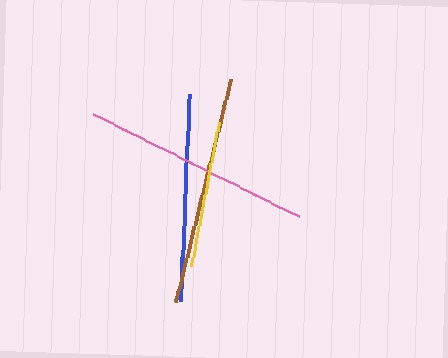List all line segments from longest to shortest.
From longest to shortest: pink, brown, blue, yellow.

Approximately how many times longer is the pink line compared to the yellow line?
The pink line is approximately 1.6 times the length of the yellow line.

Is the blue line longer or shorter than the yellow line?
The blue line is longer than the yellow line.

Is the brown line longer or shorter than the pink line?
The pink line is longer than the brown line.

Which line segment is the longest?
The pink line is the longest at approximately 229 pixels.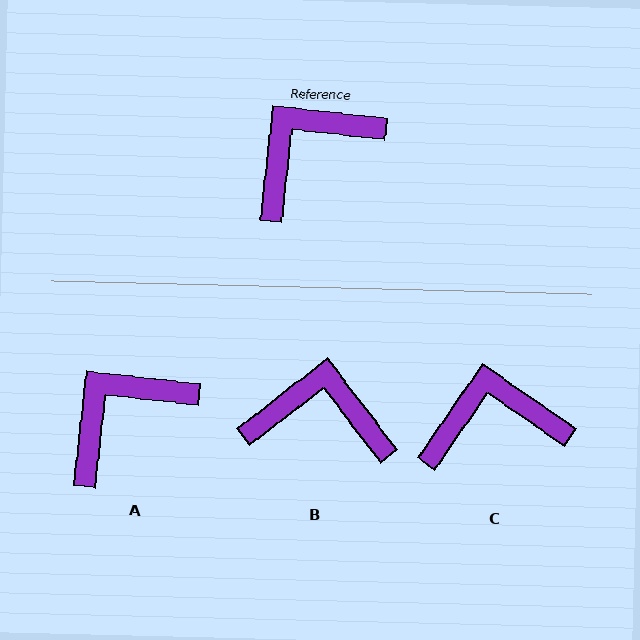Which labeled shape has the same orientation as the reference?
A.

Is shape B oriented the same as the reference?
No, it is off by about 46 degrees.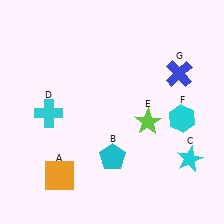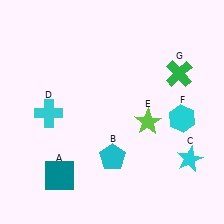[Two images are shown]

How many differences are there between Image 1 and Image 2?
There are 2 differences between the two images.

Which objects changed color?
A changed from orange to teal. G changed from blue to green.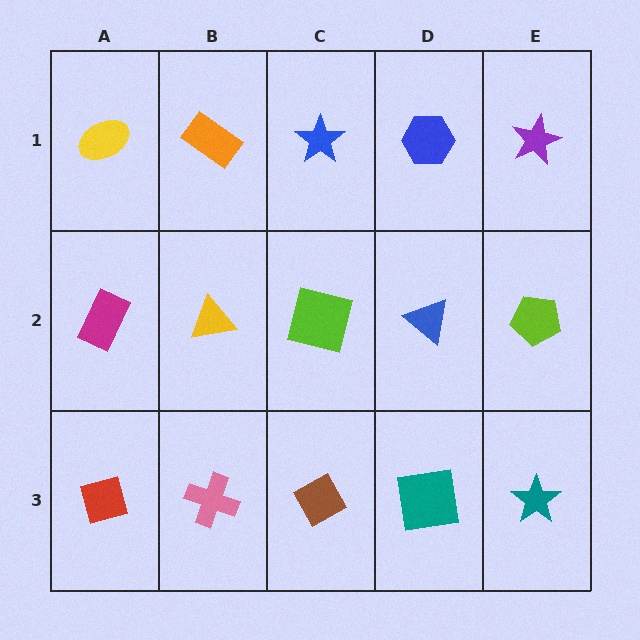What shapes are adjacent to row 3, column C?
A lime square (row 2, column C), a pink cross (row 3, column B), a teal square (row 3, column D).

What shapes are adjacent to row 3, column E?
A lime pentagon (row 2, column E), a teal square (row 3, column D).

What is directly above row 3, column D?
A blue triangle.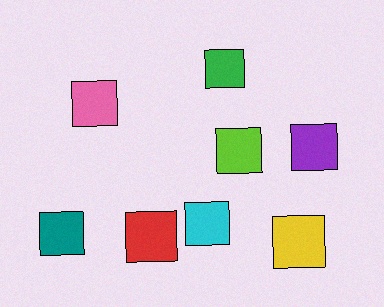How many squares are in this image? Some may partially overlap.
There are 8 squares.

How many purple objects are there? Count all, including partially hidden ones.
There is 1 purple object.